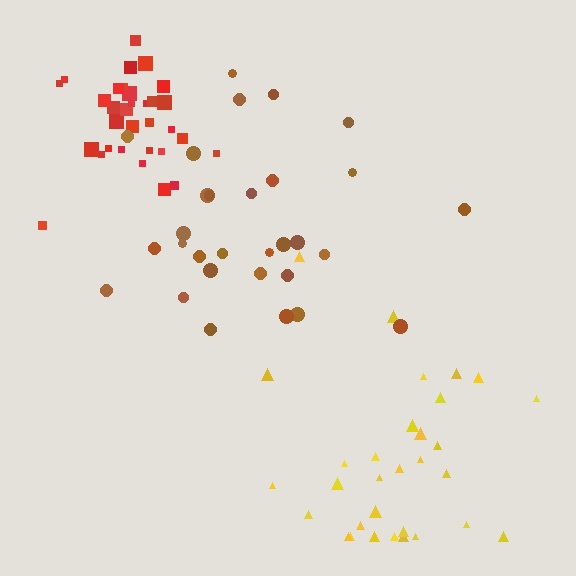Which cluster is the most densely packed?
Red.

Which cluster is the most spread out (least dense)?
Yellow.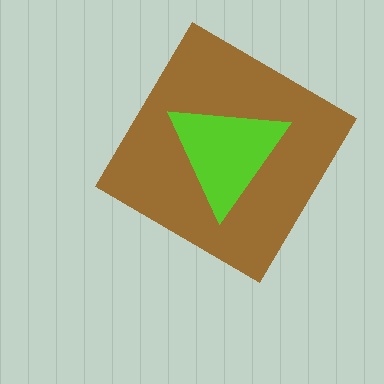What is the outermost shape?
The brown diamond.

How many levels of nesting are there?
2.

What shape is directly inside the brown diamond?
The lime triangle.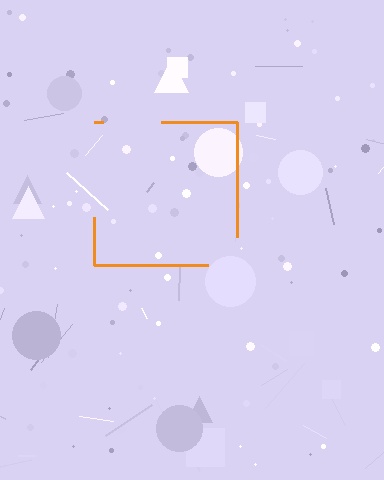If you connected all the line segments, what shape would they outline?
They would outline a square.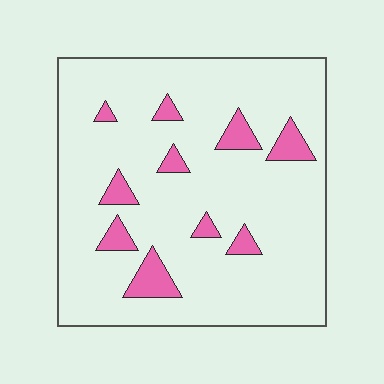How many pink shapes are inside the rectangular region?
10.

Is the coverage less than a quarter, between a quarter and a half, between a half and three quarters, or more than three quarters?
Less than a quarter.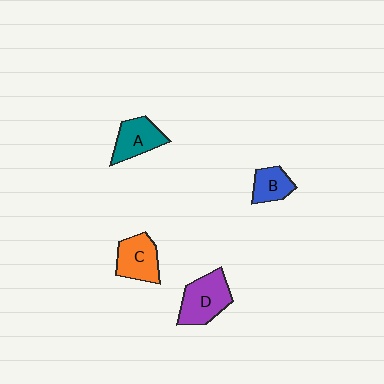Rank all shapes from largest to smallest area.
From largest to smallest: D (purple), C (orange), A (teal), B (blue).